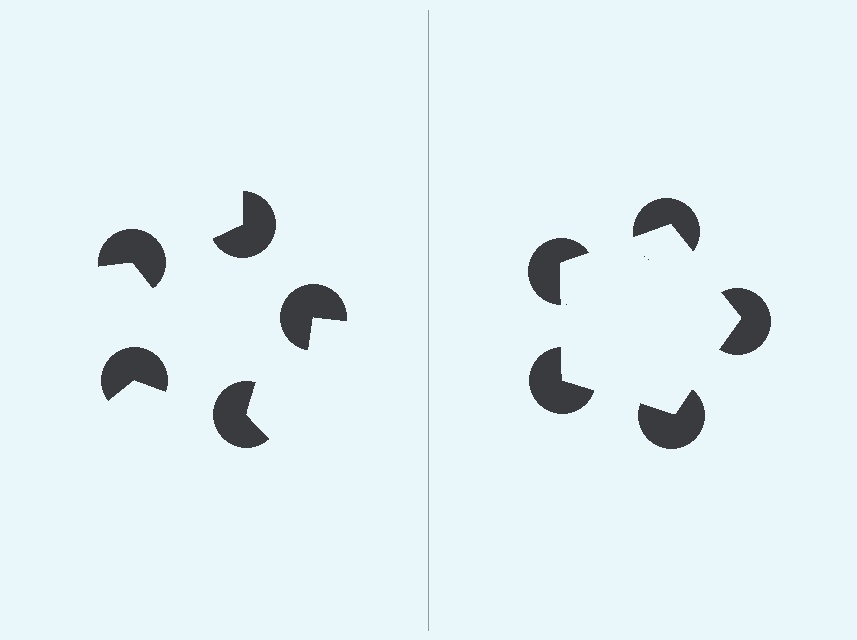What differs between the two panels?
The pac-man discs are positioned identically on both sides; only the wedge orientations differ. On the right they align to a pentagon; on the left they are misaligned.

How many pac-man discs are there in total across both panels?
10 — 5 on each side.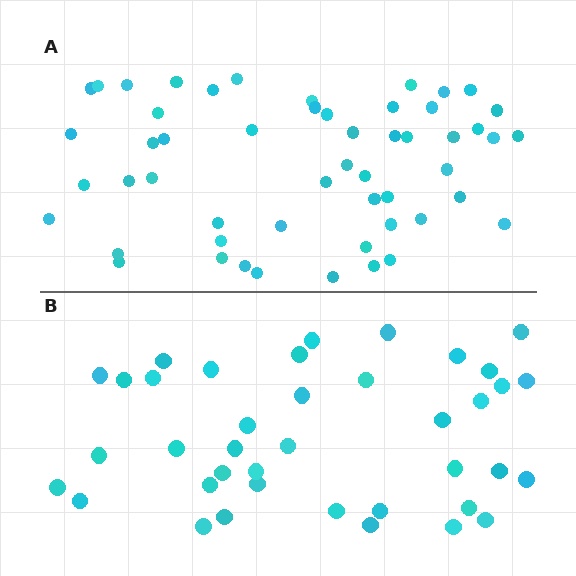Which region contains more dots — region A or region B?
Region A (the top region) has more dots.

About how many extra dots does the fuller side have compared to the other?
Region A has approximately 15 more dots than region B.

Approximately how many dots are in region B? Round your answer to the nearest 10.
About 40 dots. (The exact count is 39, which rounds to 40.)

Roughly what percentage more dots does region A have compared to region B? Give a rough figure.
About 35% more.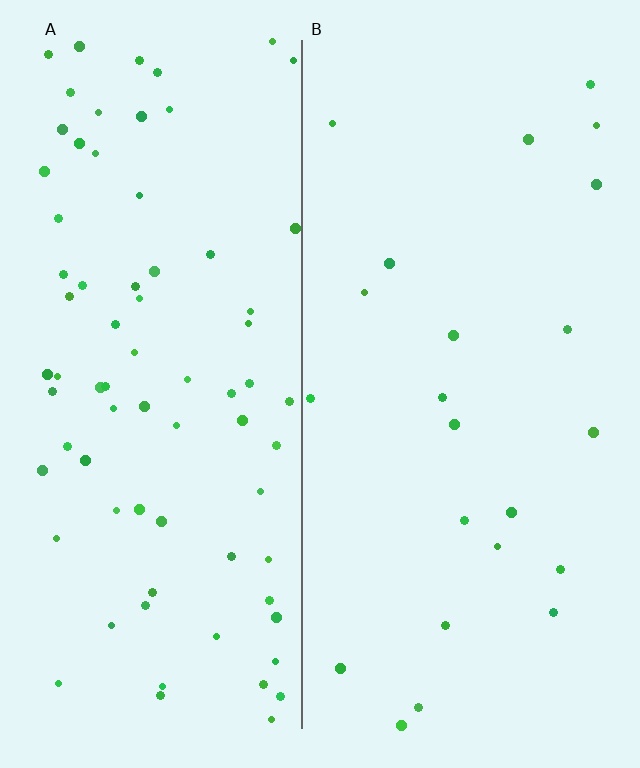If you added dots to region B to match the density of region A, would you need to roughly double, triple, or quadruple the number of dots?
Approximately triple.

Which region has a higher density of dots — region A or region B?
A (the left).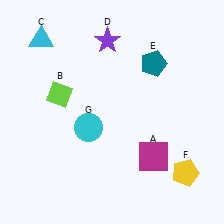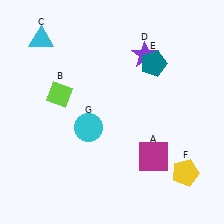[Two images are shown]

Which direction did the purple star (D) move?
The purple star (D) moved right.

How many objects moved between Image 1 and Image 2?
1 object moved between the two images.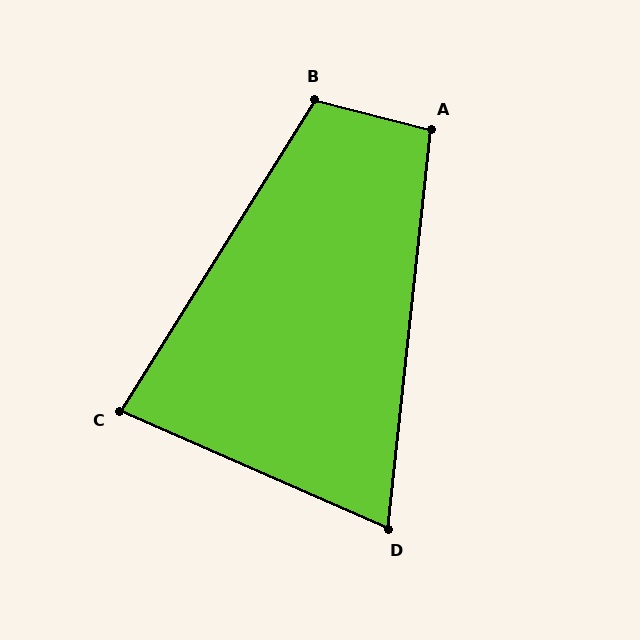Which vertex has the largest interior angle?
B, at approximately 108 degrees.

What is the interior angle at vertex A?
Approximately 98 degrees (obtuse).